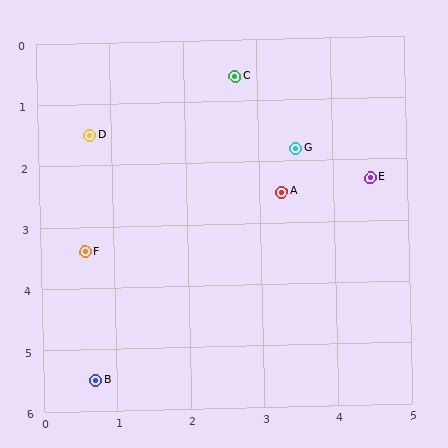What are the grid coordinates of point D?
Point D is at approximately (0.7, 1.5).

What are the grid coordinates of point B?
Point B is at approximately (0.7, 5.5).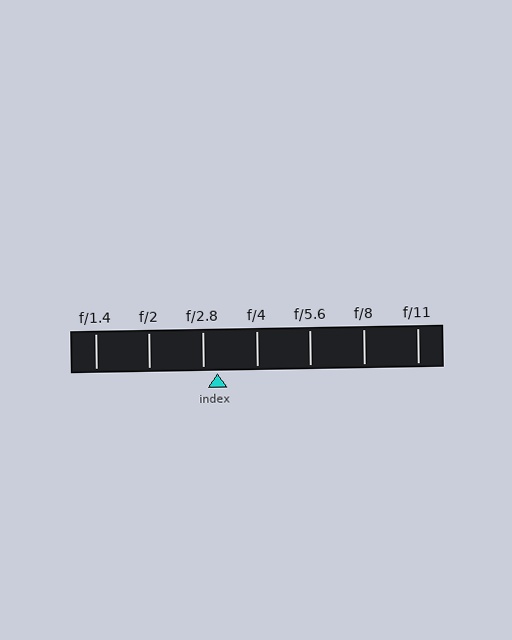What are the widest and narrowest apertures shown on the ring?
The widest aperture shown is f/1.4 and the narrowest is f/11.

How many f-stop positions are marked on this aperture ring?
There are 7 f-stop positions marked.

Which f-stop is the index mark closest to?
The index mark is closest to f/2.8.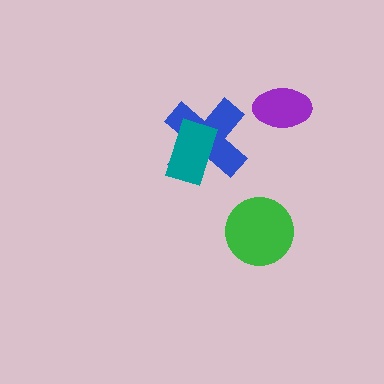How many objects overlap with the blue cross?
1 object overlaps with the blue cross.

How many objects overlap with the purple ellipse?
0 objects overlap with the purple ellipse.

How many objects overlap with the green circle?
0 objects overlap with the green circle.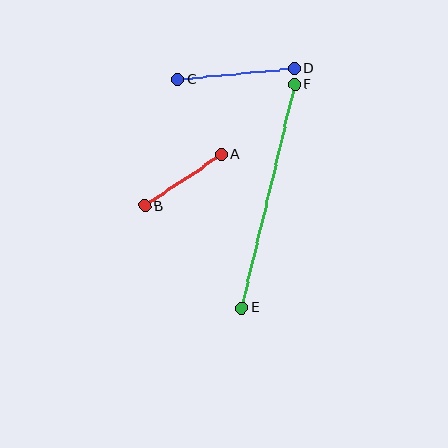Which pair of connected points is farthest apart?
Points E and F are farthest apart.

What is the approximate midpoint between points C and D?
The midpoint is at approximately (236, 74) pixels.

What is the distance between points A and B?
The distance is approximately 93 pixels.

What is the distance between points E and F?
The distance is approximately 229 pixels.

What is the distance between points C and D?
The distance is approximately 116 pixels.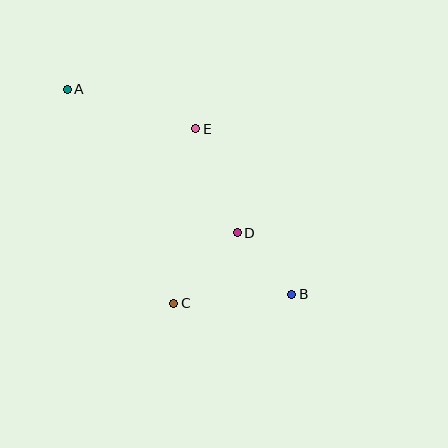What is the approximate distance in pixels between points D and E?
The distance between D and E is approximately 112 pixels.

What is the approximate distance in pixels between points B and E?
The distance between B and E is approximately 191 pixels.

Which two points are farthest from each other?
Points A and B are farthest from each other.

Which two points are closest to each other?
Points B and D are closest to each other.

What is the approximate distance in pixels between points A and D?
The distance between A and D is approximately 223 pixels.